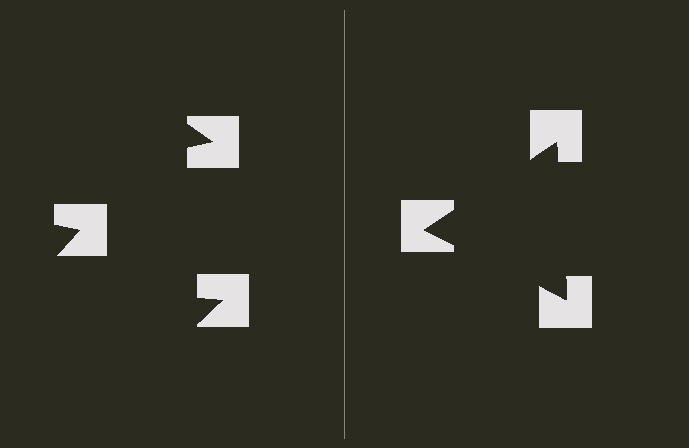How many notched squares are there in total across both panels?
6 — 3 on each side.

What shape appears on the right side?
An illusory triangle.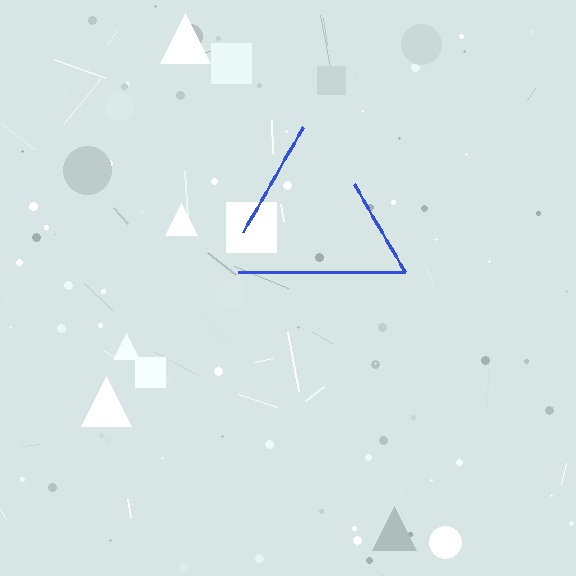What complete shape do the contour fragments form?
The contour fragments form a triangle.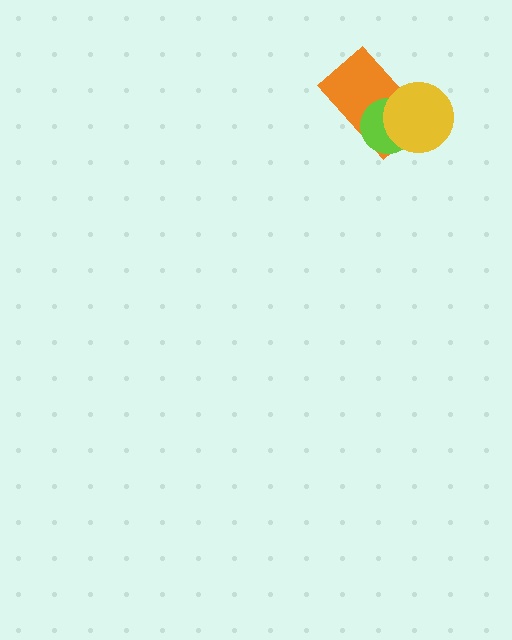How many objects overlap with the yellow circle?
2 objects overlap with the yellow circle.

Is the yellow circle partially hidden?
No, no other shape covers it.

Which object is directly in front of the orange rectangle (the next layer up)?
The lime circle is directly in front of the orange rectangle.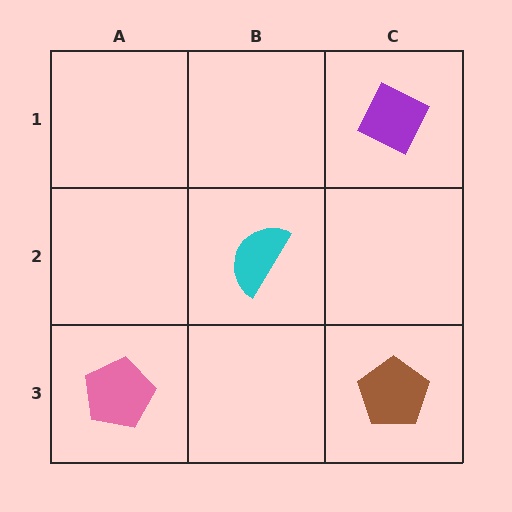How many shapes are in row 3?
2 shapes.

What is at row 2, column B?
A cyan semicircle.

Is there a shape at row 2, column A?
No, that cell is empty.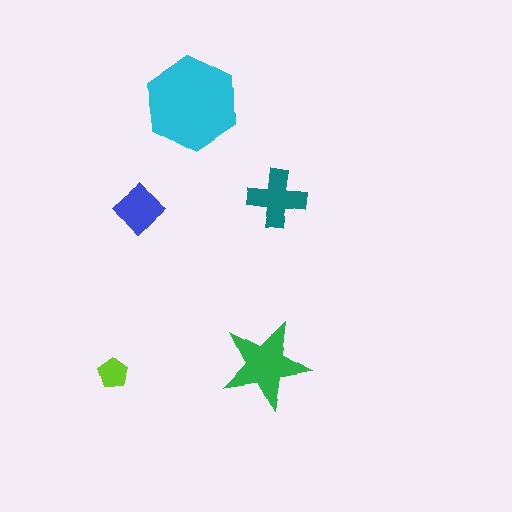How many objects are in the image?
There are 5 objects in the image.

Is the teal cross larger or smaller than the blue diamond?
Larger.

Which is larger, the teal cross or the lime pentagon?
The teal cross.